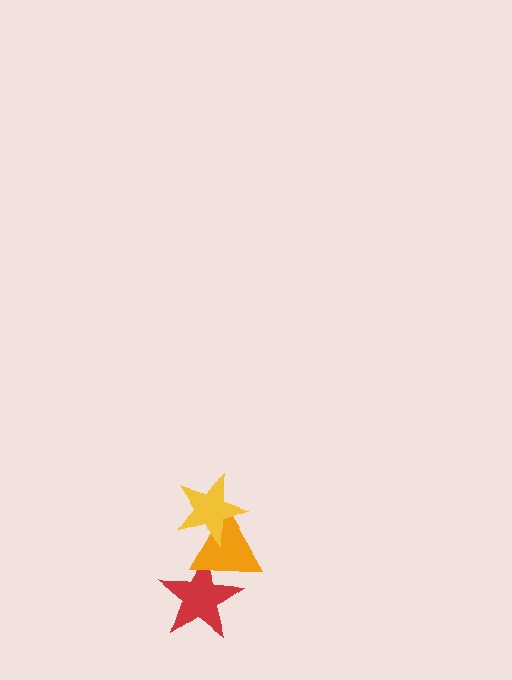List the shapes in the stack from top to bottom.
From top to bottom: the yellow star, the orange triangle, the red star.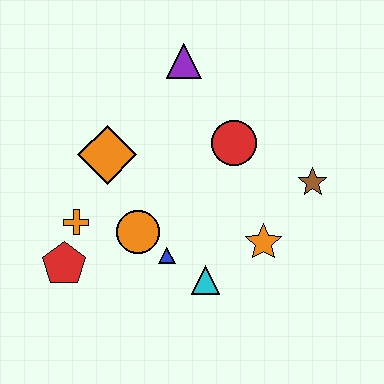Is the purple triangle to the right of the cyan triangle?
No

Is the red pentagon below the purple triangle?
Yes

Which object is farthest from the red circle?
The red pentagon is farthest from the red circle.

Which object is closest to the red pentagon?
The orange cross is closest to the red pentagon.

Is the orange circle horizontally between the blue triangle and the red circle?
No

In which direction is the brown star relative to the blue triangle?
The brown star is to the right of the blue triangle.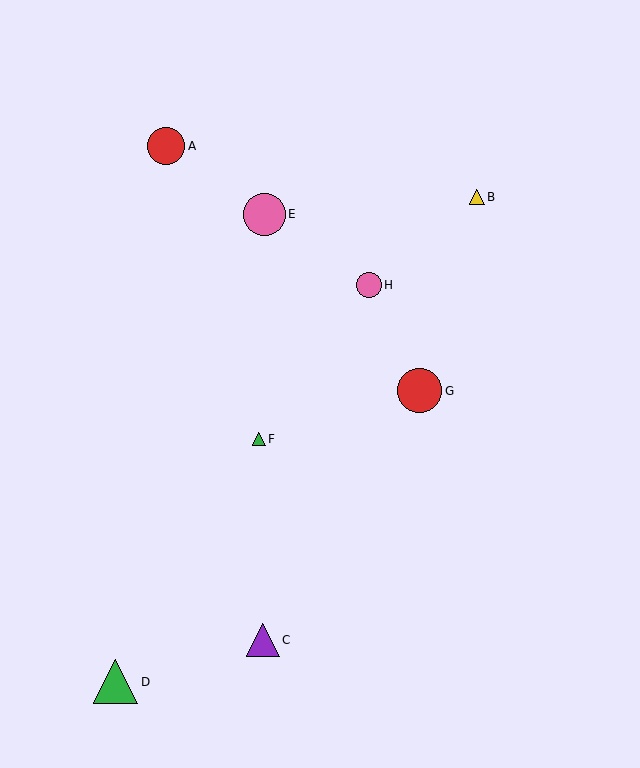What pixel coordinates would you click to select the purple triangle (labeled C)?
Click at (263, 640) to select the purple triangle C.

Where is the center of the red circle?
The center of the red circle is at (166, 146).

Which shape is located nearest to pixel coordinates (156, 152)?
The red circle (labeled A) at (166, 146) is nearest to that location.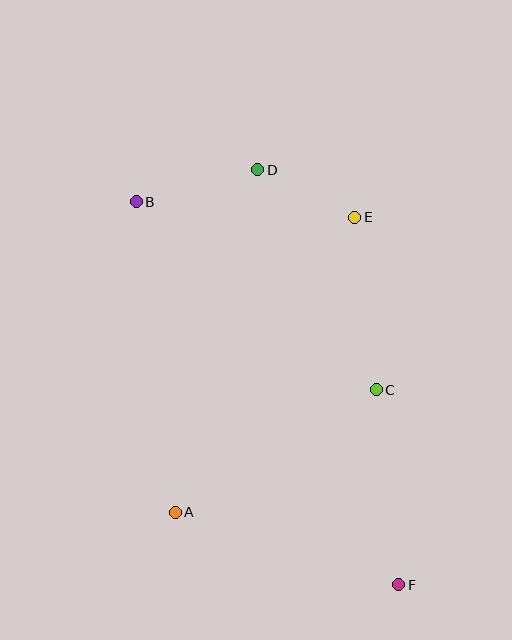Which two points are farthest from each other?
Points B and F are farthest from each other.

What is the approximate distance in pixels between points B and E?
The distance between B and E is approximately 219 pixels.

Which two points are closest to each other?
Points D and E are closest to each other.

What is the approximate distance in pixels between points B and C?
The distance between B and C is approximately 305 pixels.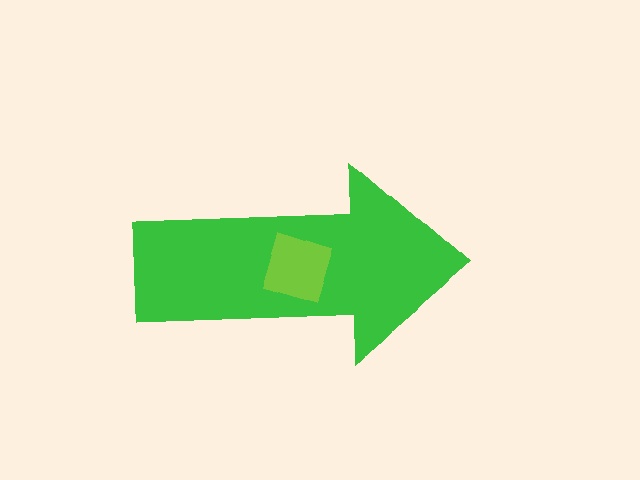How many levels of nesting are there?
2.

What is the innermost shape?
The lime square.